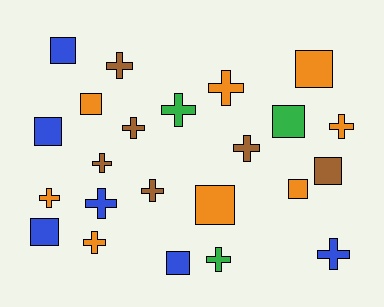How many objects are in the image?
There are 23 objects.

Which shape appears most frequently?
Cross, with 13 objects.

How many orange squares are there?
There are 4 orange squares.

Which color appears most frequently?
Orange, with 8 objects.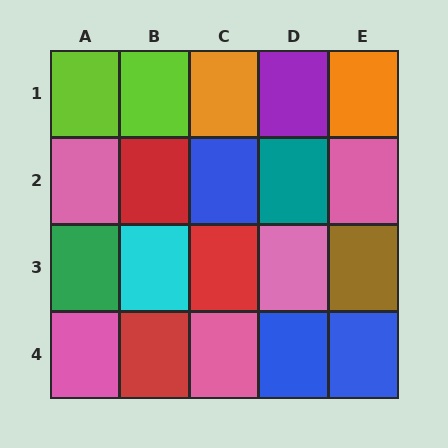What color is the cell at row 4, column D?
Blue.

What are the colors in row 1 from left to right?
Lime, lime, orange, purple, orange.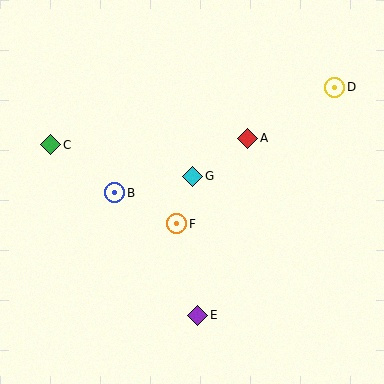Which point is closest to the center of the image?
Point G at (193, 177) is closest to the center.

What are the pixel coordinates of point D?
Point D is at (335, 87).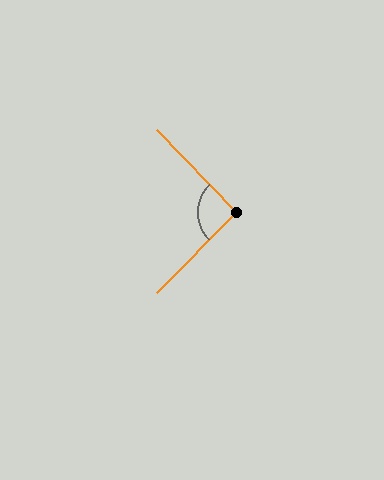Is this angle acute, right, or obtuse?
It is approximately a right angle.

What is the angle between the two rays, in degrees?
Approximately 91 degrees.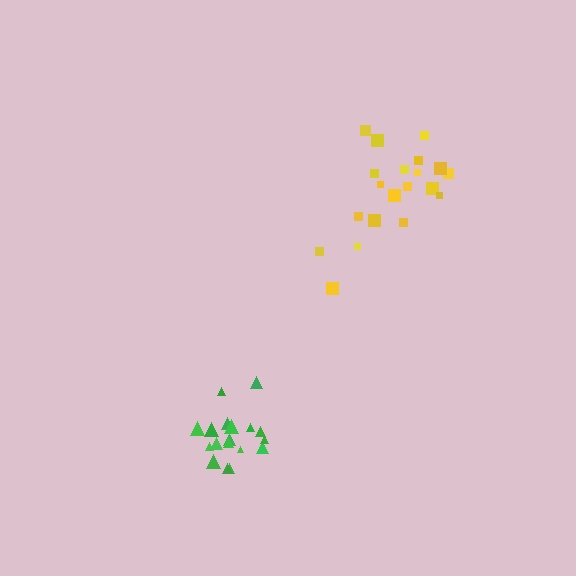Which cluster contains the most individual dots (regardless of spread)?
Yellow (20).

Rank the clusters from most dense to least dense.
green, yellow.